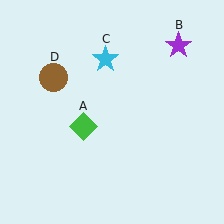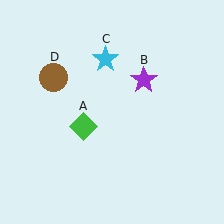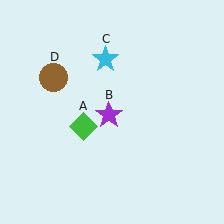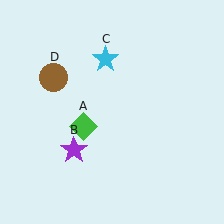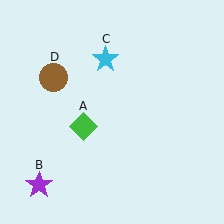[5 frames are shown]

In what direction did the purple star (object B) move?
The purple star (object B) moved down and to the left.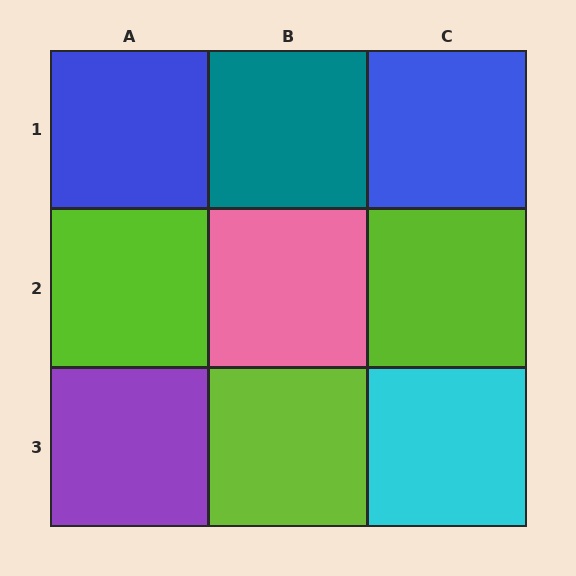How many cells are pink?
1 cell is pink.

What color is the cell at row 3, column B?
Lime.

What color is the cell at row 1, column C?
Blue.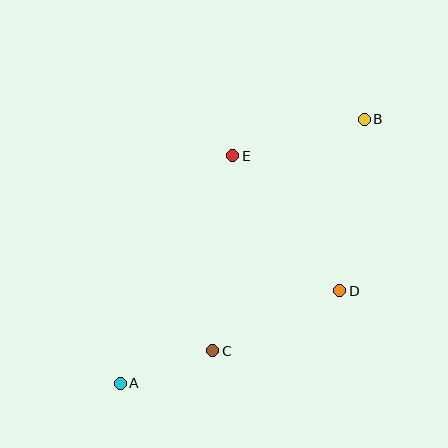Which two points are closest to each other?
Points A and C are closest to each other.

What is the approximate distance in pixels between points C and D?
The distance between C and D is approximately 141 pixels.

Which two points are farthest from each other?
Points A and B are farthest from each other.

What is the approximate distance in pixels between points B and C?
The distance between B and C is approximately 277 pixels.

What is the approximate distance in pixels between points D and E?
The distance between D and E is approximately 172 pixels.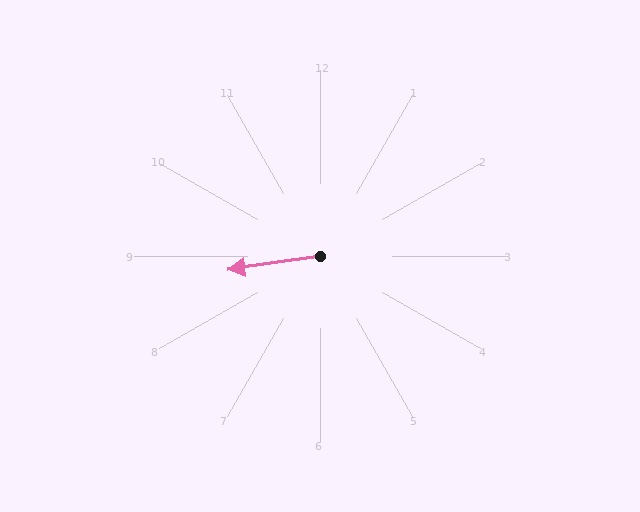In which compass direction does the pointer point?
West.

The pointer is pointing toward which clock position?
Roughly 9 o'clock.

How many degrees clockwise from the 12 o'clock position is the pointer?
Approximately 262 degrees.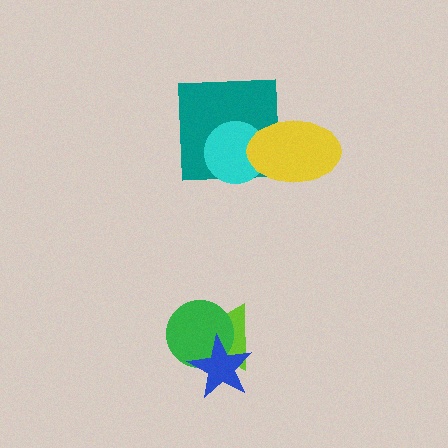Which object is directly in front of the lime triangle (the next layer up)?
The green circle is directly in front of the lime triangle.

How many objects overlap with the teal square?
2 objects overlap with the teal square.